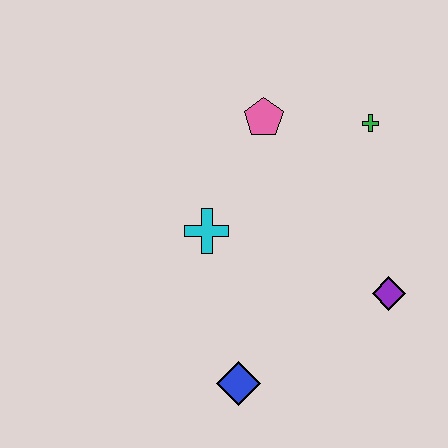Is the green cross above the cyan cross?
Yes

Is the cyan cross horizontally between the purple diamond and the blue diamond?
No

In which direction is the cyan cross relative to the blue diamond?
The cyan cross is above the blue diamond.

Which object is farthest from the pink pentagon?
The blue diamond is farthest from the pink pentagon.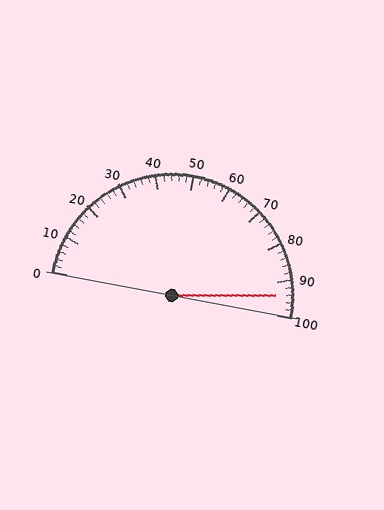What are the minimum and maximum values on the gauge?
The gauge ranges from 0 to 100.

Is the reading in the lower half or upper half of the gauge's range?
The reading is in the upper half of the range (0 to 100).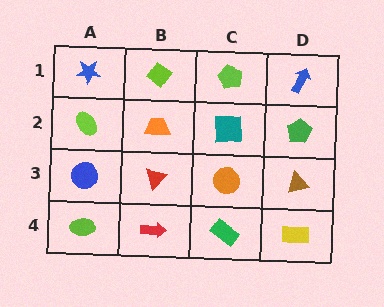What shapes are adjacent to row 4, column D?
A brown triangle (row 3, column D), a green rectangle (row 4, column C).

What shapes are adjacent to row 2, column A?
A blue star (row 1, column A), a blue circle (row 3, column A), an orange trapezoid (row 2, column B).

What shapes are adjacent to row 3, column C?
A teal square (row 2, column C), a green rectangle (row 4, column C), a red triangle (row 3, column B), a brown triangle (row 3, column D).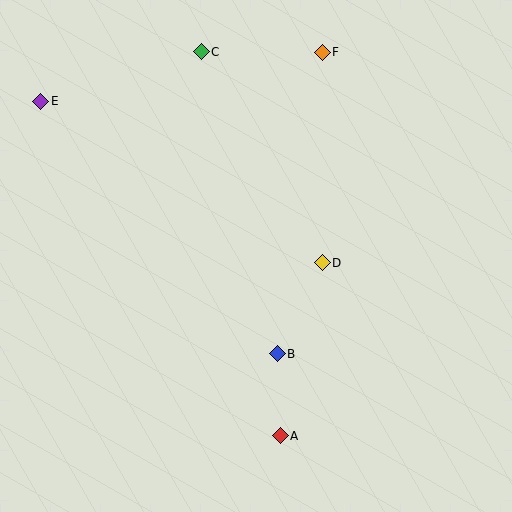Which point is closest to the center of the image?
Point D at (322, 263) is closest to the center.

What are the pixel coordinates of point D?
Point D is at (322, 263).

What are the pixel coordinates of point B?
Point B is at (277, 354).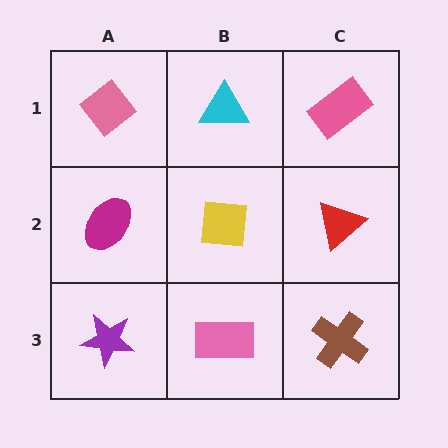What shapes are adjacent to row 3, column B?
A yellow square (row 2, column B), a purple star (row 3, column A), a brown cross (row 3, column C).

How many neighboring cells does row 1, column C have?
2.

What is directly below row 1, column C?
A red triangle.